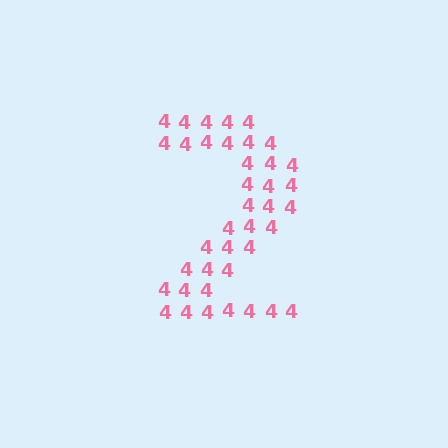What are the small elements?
The small elements are digit 4's.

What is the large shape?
The large shape is the digit 2.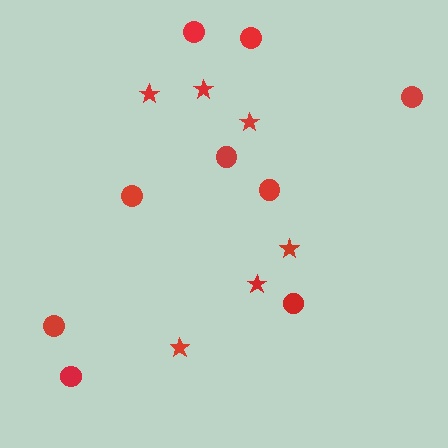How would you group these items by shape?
There are 2 groups: one group of stars (6) and one group of circles (9).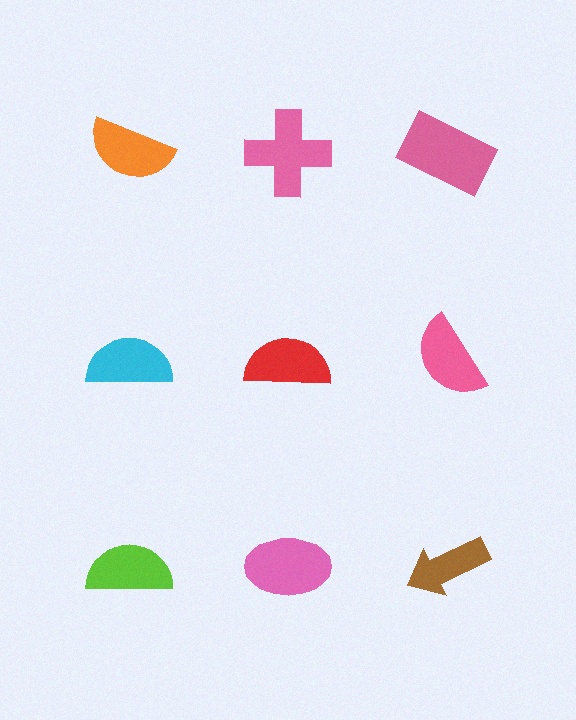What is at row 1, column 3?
A pink rectangle.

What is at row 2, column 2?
A red semicircle.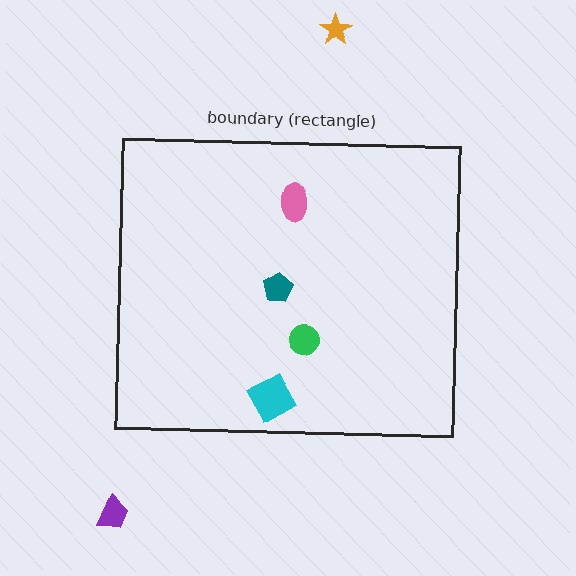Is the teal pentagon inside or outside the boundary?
Inside.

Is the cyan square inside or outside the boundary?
Inside.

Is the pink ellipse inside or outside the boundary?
Inside.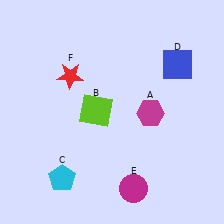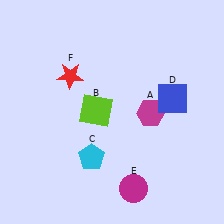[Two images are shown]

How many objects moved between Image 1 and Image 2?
2 objects moved between the two images.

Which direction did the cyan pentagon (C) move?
The cyan pentagon (C) moved right.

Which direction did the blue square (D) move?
The blue square (D) moved down.